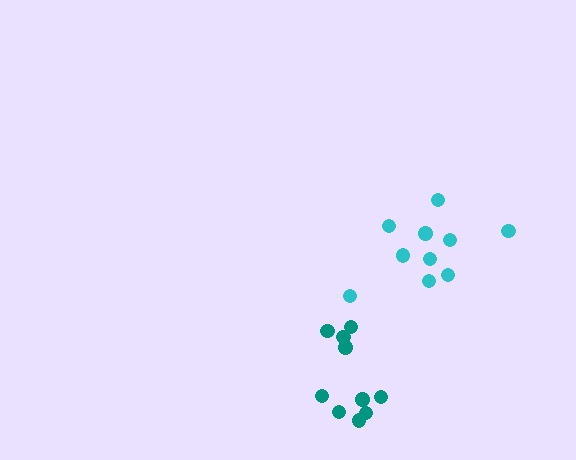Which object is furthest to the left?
The teal cluster is leftmost.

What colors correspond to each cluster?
The clusters are colored: teal, cyan.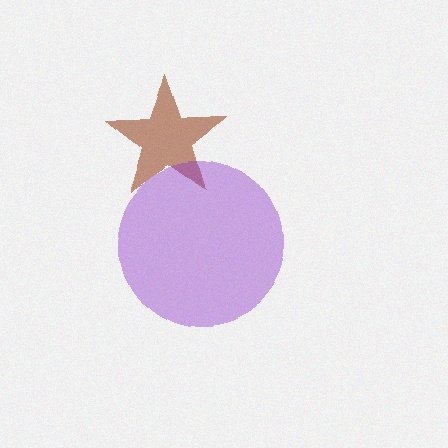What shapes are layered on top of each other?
The layered shapes are: a brown star, a purple circle.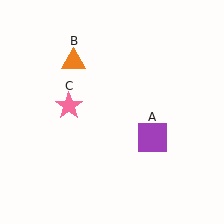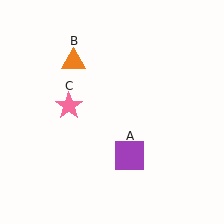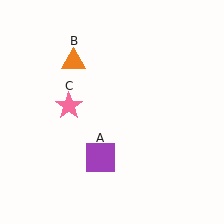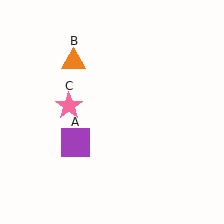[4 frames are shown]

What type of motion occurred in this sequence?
The purple square (object A) rotated clockwise around the center of the scene.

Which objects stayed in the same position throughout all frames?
Orange triangle (object B) and pink star (object C) remained stationary.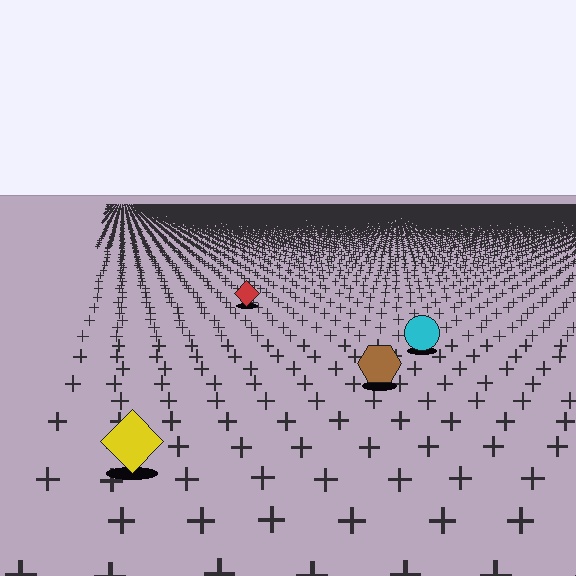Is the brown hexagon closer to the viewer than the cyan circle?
Yes. The brown hexagon is closer — you can tell from the texture gradient: the ground texture is coarser near it.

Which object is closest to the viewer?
The yellow diamond is closest. The texture marks near it are larger and more spread out.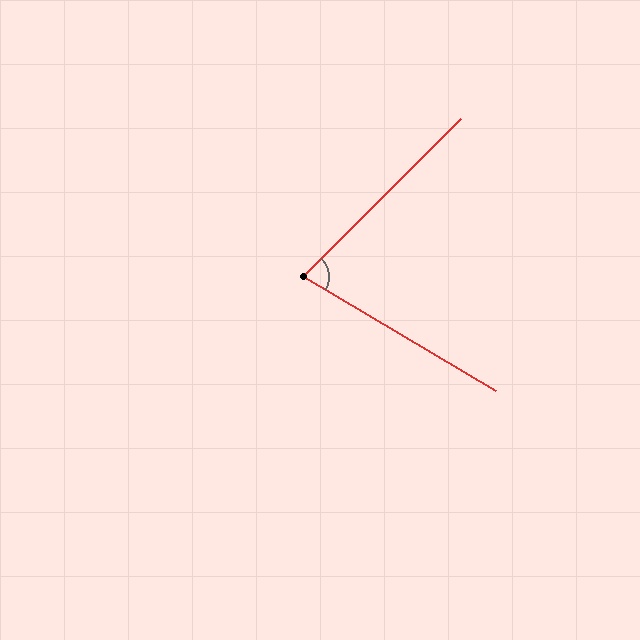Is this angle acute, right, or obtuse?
It is acute.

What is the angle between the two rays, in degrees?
Approximately 76 degrees.